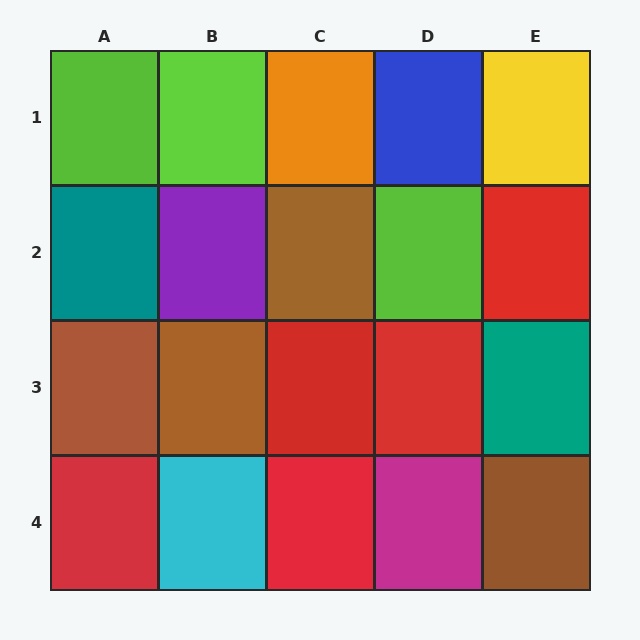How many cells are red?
5 cells are red.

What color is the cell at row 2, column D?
Lime.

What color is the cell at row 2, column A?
Teal.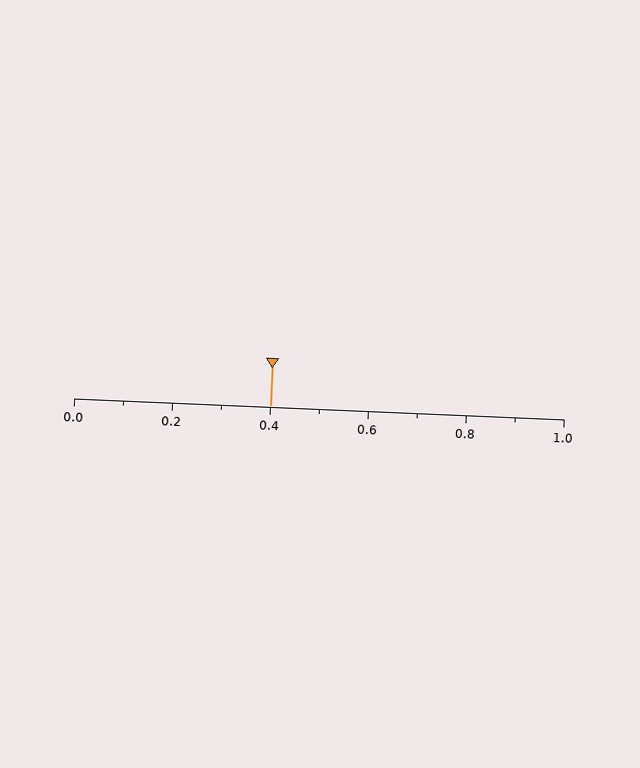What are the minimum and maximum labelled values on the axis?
The axis runs from 0.0 to 1.0.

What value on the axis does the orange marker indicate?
The marker indicates approximately 0.4.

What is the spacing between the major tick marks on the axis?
The major ticks are spaced 0.2 apart.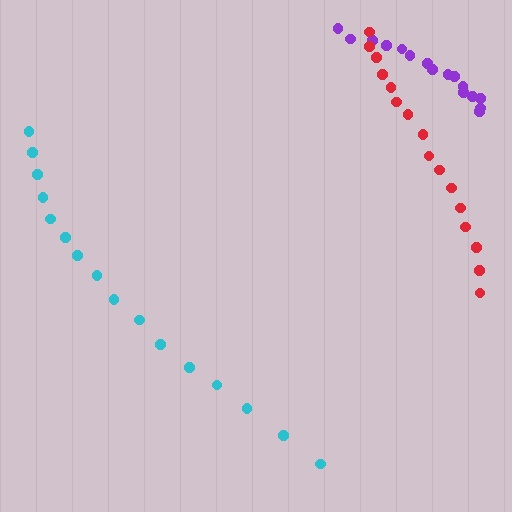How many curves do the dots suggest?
There are 3 distinct paths.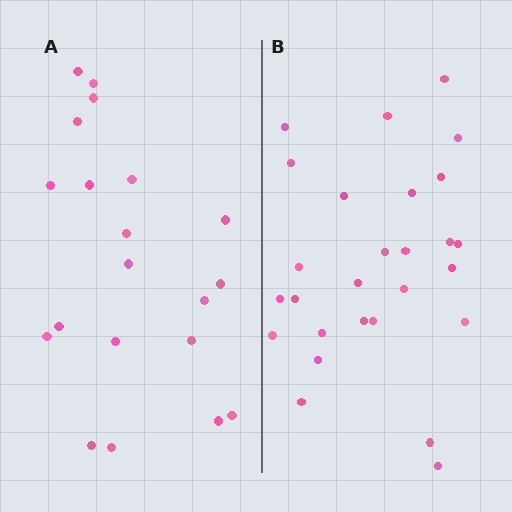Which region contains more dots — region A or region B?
Region B (the right region) has more dots.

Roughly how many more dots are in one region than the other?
Region B has roughly 8 or so more dots than region A.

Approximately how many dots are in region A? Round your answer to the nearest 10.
About 20 dots.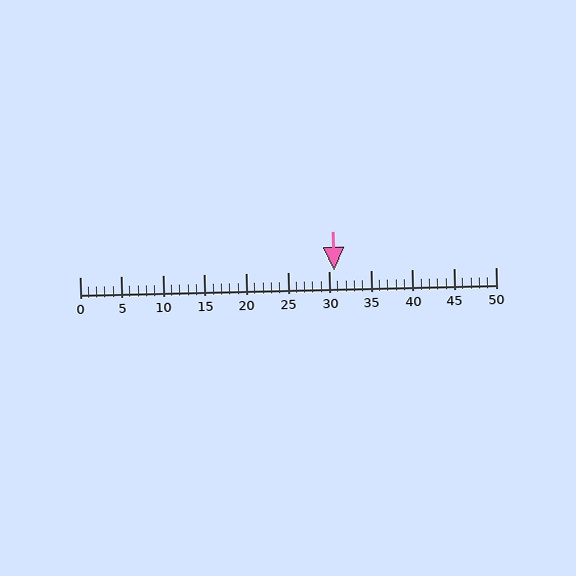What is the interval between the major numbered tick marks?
The major tick marks are spaced 5 units apart.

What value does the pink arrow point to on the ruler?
The pink arrow points to approximately 31.